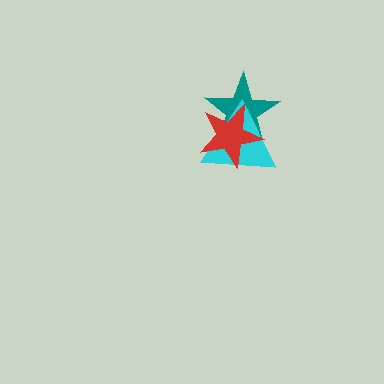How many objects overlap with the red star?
2 objects overlap with the red star.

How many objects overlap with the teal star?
2 objects overlap with the teal star.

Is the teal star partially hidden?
Yes, it is partially covered by another shape.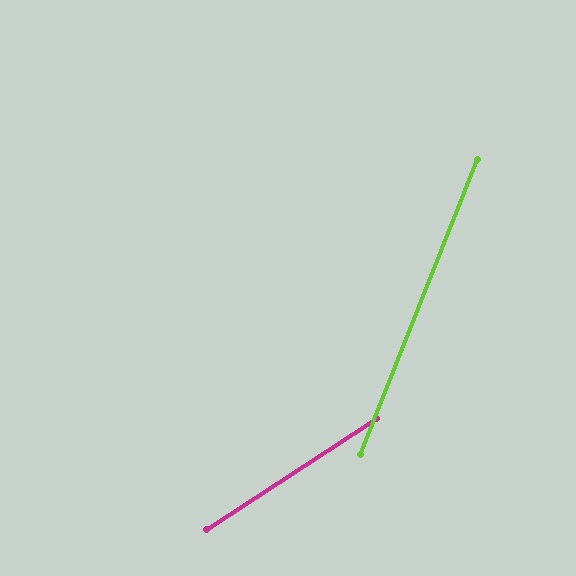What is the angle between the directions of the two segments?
Approximately 35 degrees.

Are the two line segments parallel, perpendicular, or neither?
Neither parallel nor perpendicular — they differ by about 35°.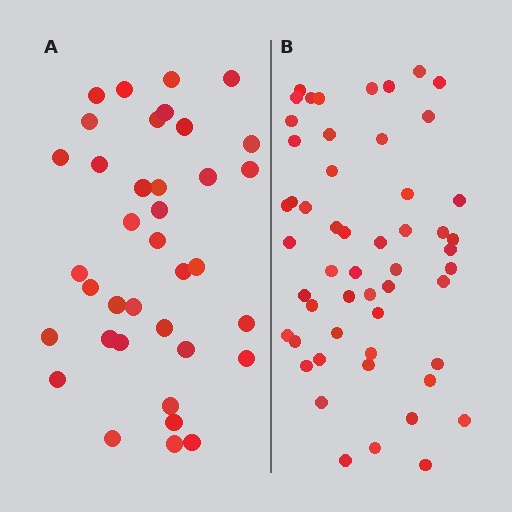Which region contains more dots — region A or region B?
Region B (the right region) has more dots.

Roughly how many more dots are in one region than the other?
Region B has approximately 15 more dots than region A.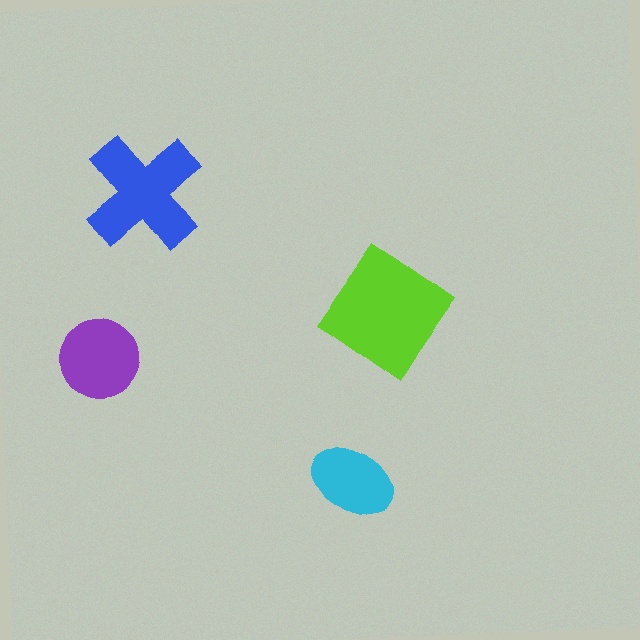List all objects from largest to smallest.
The lime diamond, the blue cross, the purple circle, the cyan ellipse.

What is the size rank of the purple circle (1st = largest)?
3rd.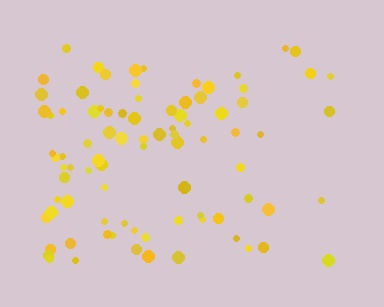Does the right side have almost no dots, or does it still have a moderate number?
Still a moderate number, just noticeably fewer than the left.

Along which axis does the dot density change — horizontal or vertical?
Horizontal.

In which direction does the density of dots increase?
From right to left, with the left side densest.